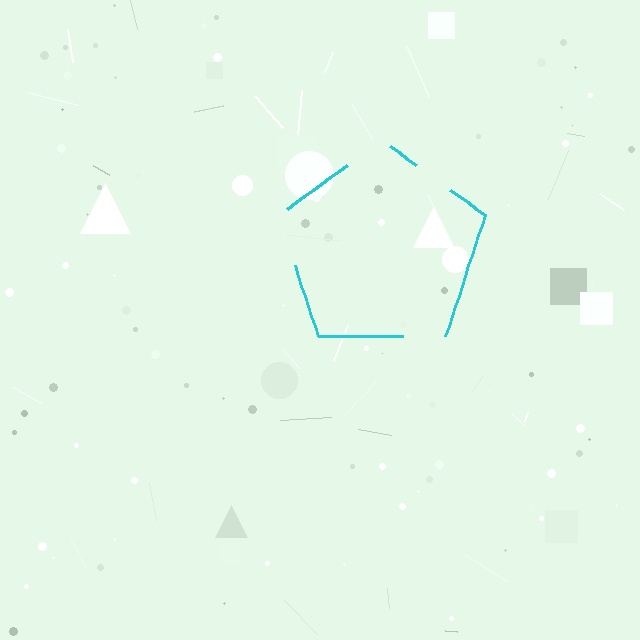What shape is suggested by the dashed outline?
The dashed outline suggests a pentagon.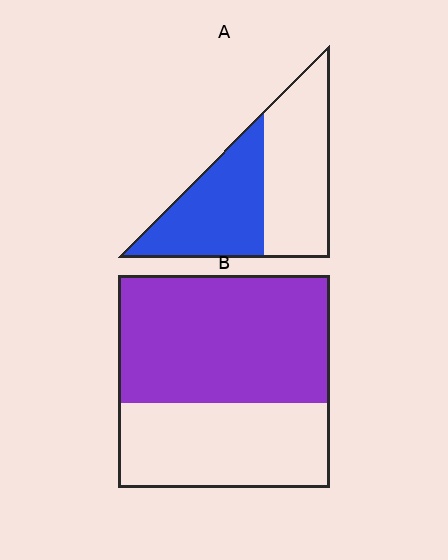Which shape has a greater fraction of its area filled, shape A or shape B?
Shape B.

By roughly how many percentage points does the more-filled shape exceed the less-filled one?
By roughly 15 percentage points (B over A).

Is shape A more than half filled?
Roughly half.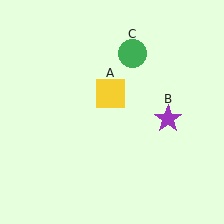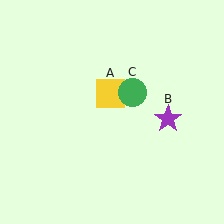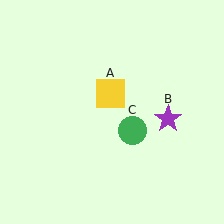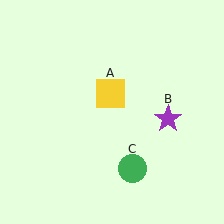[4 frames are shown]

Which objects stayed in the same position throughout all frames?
Yellow square (object A) and purple star (object B) remained stationary.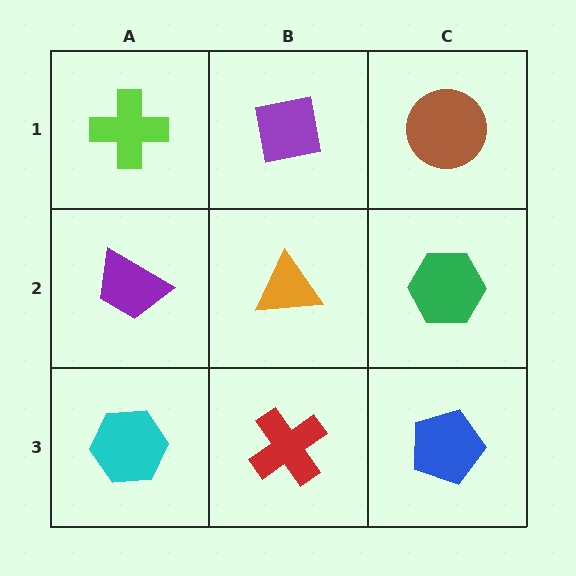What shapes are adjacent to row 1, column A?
A purple trapezoid (row 2, column A), a purple square (row 1, column B).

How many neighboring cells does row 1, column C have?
2.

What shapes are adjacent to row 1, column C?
A green hexagon (row 2, column C), a purple square (row 1, column B).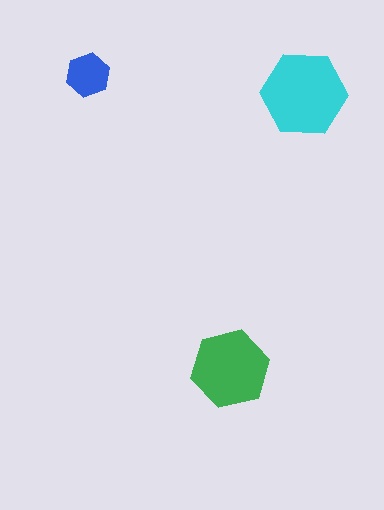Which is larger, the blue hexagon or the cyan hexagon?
The cyan one.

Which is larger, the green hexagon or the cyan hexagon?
The cyan one.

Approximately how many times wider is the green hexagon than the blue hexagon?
About 2 times wider.